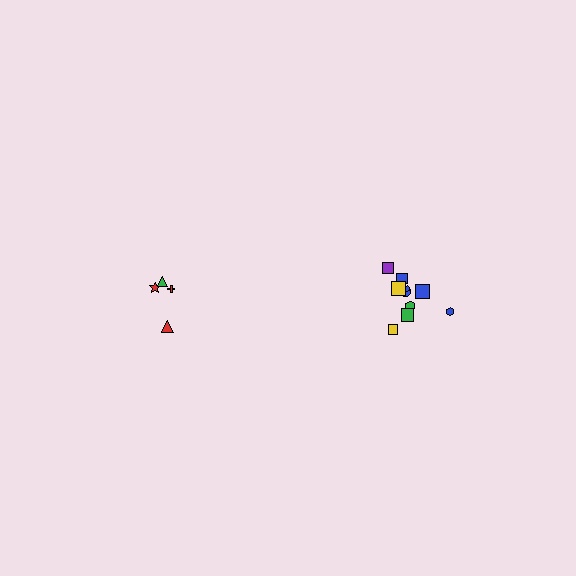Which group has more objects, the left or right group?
The right group.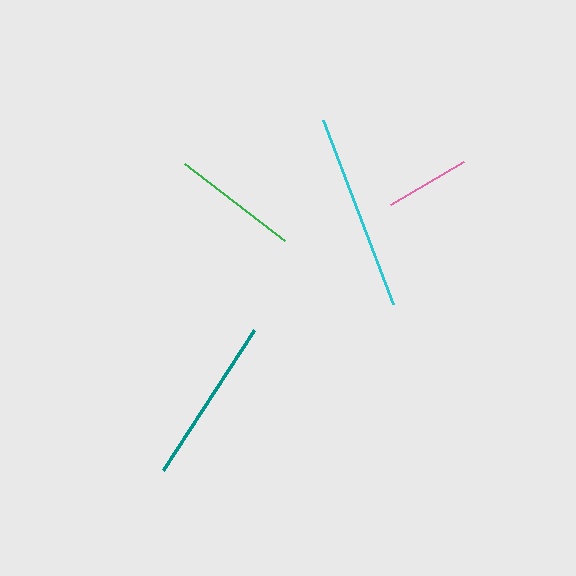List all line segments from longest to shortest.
From longest to shortest: cyan, teal, green, pink.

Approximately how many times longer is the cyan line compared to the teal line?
The cyan line is approximately 1.2 times the length of the teal line.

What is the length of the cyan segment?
The cyan segment is approximately 197 pixels long.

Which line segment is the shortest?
The pink line is the shortest at approximately 85 pixels.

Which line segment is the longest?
The cyan line is the longest at approximately 197 pixels.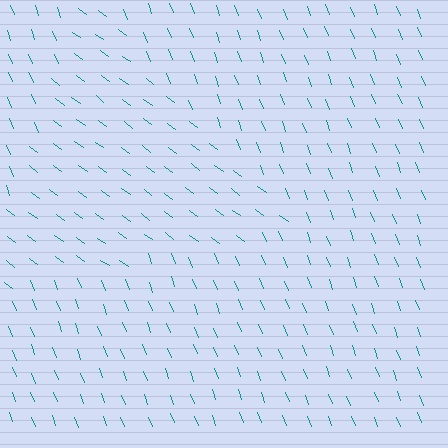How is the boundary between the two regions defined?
The boundary is defined purely by a change in line orientation (approximately 33 degrees difference). All lines are the same color and thickness.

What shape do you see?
I see a triangle.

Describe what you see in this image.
The image is filled with small teal line segments. A triangle region in the image has lines oriented differently from the surrounding lines, creating a visible texture boundary.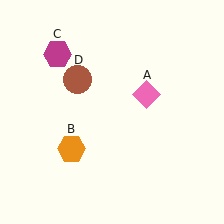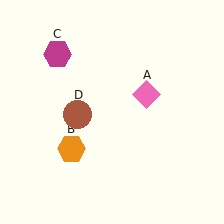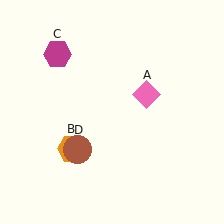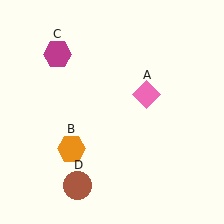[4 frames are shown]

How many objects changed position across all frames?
1 object changed position: brown circle (object D).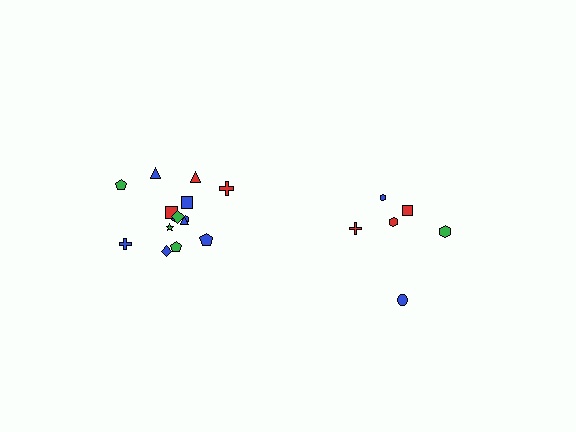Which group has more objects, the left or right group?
The left group.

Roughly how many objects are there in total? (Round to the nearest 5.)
Roughly 20 objects in total.